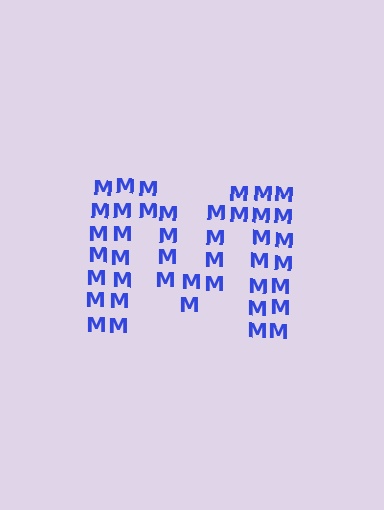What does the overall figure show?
The overall figure shows the letter M.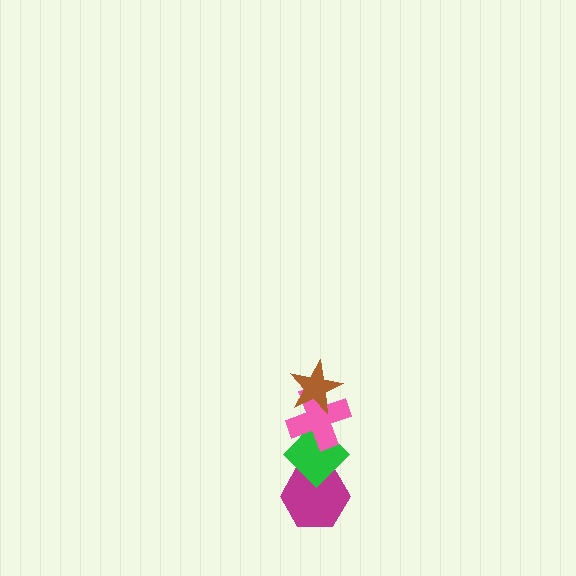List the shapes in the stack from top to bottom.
From top to bottom: the brown star, the pink cross, the green diamond, the magenta hexagon.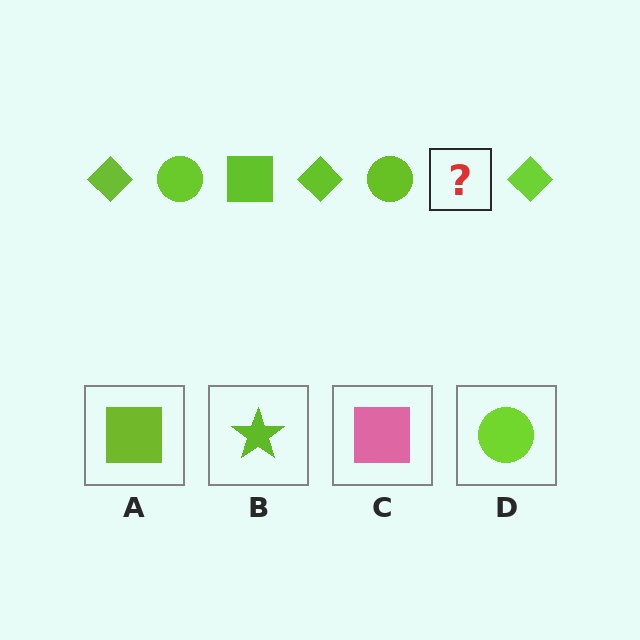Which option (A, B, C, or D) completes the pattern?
A.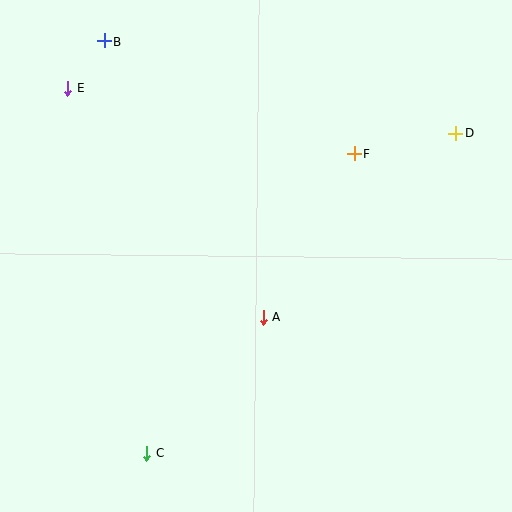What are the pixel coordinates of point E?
Point E is at (68, 88).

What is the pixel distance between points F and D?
The distance between F and D is 104 pixels.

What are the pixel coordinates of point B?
Point B is at (104, 41).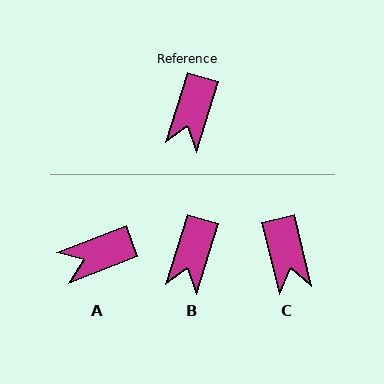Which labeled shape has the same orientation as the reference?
B.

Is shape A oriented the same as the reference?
No, it is off by about 52 degrees.